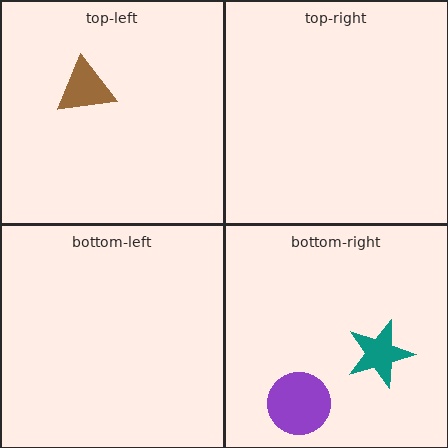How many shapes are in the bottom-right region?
2.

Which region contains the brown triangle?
The top-left region.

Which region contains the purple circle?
The bottom-right region.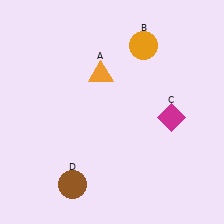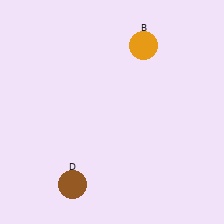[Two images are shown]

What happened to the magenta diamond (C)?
The magenta diamond (C) was removed in Image 2. It was in the bottom-right area of Image 1.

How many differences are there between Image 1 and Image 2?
There are 2 differences between the two images.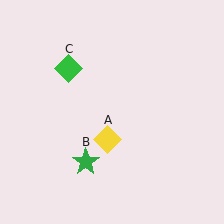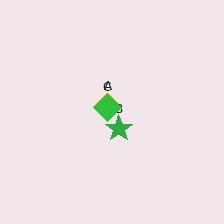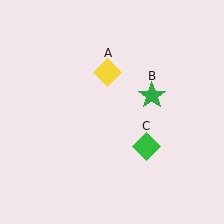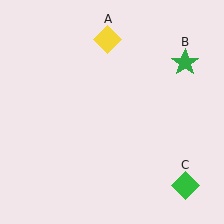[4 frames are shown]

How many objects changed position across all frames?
3 objects changed position: yellow diamond (object A), green star (object B), green diamond (object C).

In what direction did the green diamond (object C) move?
The green diamond (object C) moved down and to the right.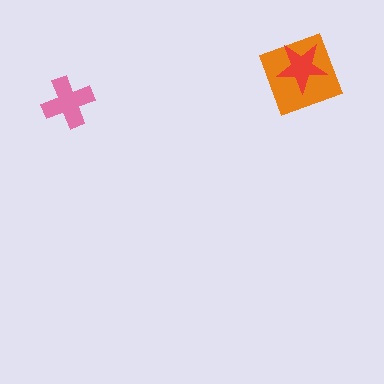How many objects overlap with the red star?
1 object overlaps with the red star.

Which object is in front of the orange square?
The red star is in front of the orange square.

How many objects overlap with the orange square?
1 object overlaps with the orange square.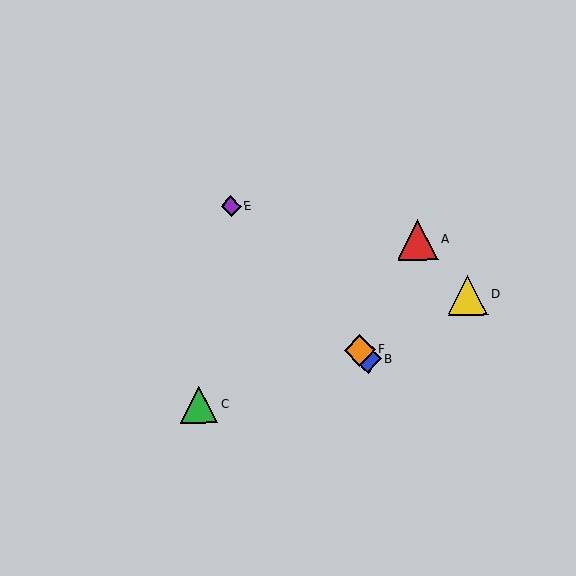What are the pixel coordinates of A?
Object A is at (418, 240).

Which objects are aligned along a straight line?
Objects B, E, F are aligned along a straight line.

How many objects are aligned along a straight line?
3 objects (B, E, F) are aligned along a straight line.